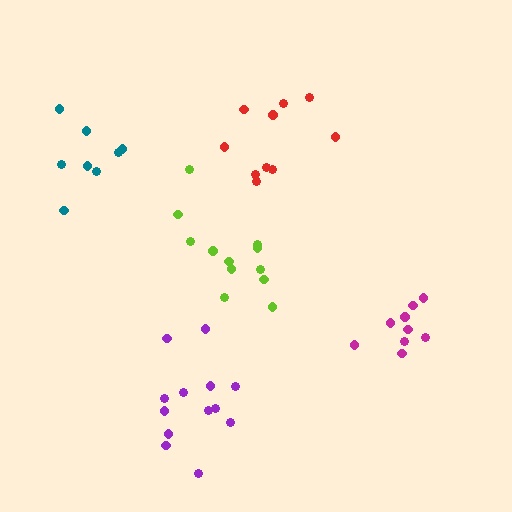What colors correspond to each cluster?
The clusters are colored: lime, red, magenta, teal, purple.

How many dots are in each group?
Group 1: 12 dots, Group 2: 10 dots, Group 3: 9 dots, Group 4: 8 dots, Group 5: 13 dots (52 total).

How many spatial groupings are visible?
There are 5 spatial groupings.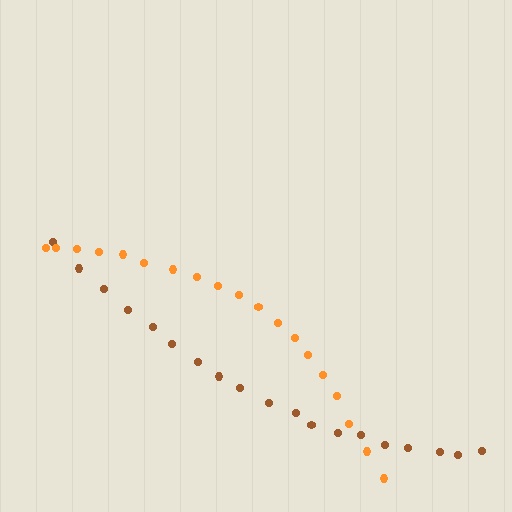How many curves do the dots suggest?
There are 2 distinct paths.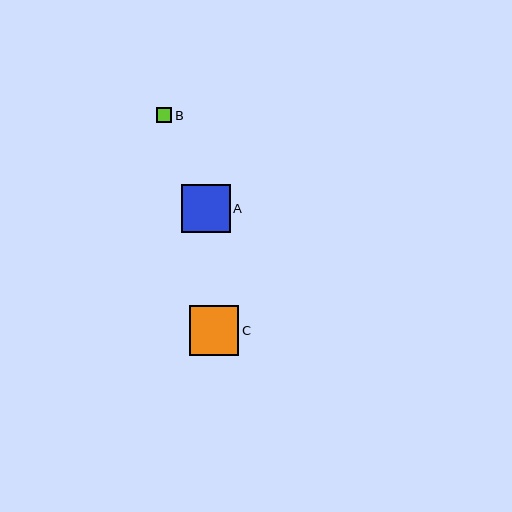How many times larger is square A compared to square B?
Square A is approximately 3.1 times the size of square B.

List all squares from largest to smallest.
From largest to smallest: C, A, B.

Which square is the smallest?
Square B is the smallest with a size of approximately 16 pixels.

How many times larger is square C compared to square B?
Square C is approximately 3.2 times the size of square B.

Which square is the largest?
Square C is the largest with a size of approximately 49 pixels.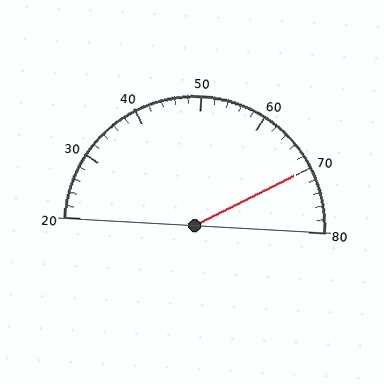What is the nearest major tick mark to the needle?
The nearest major tick mark is 70.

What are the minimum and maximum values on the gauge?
The gauge ranges from 20 to 80.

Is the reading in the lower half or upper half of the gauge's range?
The reading is in the upper half of the range (20 to 80).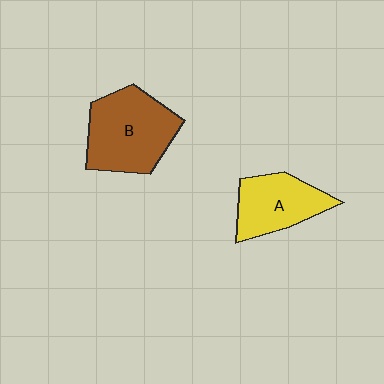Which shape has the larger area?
Shape B (brown).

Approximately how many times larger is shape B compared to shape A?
Approximately 1.4 times.